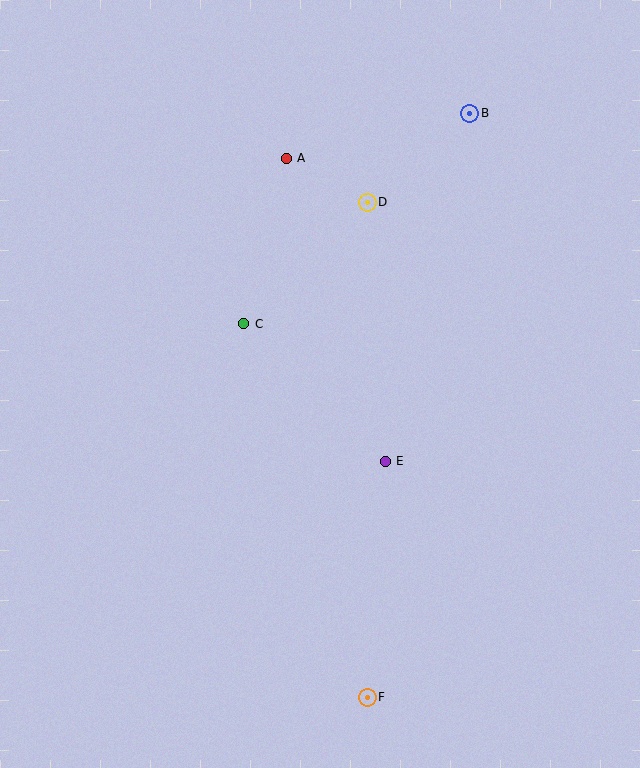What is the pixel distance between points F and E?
The distance between F and E is 237 pixels.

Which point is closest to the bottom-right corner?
Point F is closest to the bottom-right corner.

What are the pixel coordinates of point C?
Point C is at (244, 324).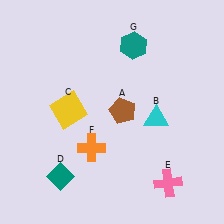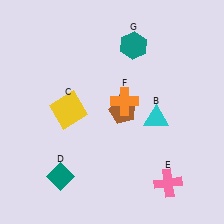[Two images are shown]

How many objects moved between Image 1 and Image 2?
1 object moved between the two images.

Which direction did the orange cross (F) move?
The orange cross (F) moved up.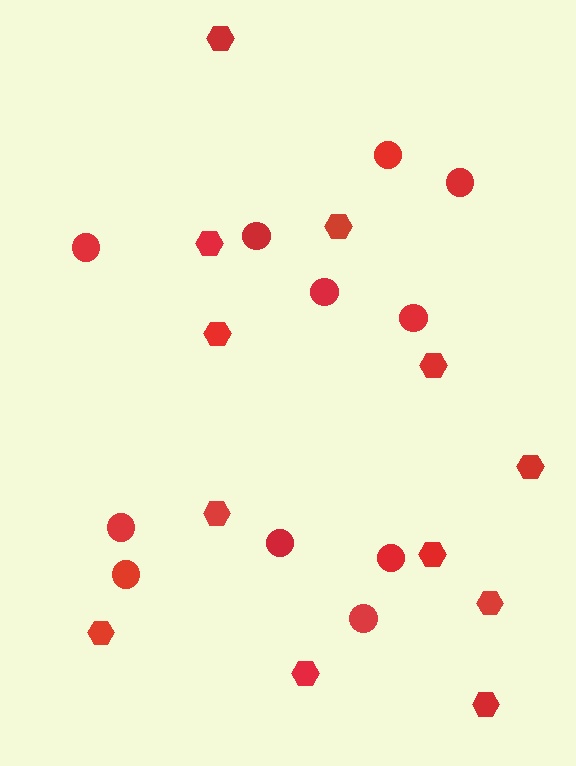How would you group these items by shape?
There are 2 groups: one group of circles (11) and one group of hexagons (12).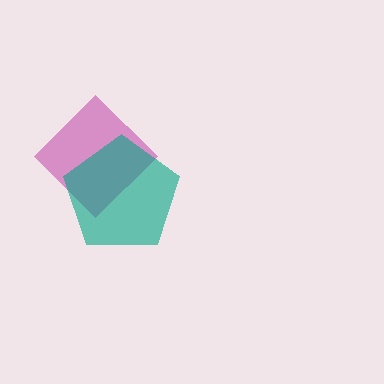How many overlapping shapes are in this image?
There are 2 overlapping shapes in the image.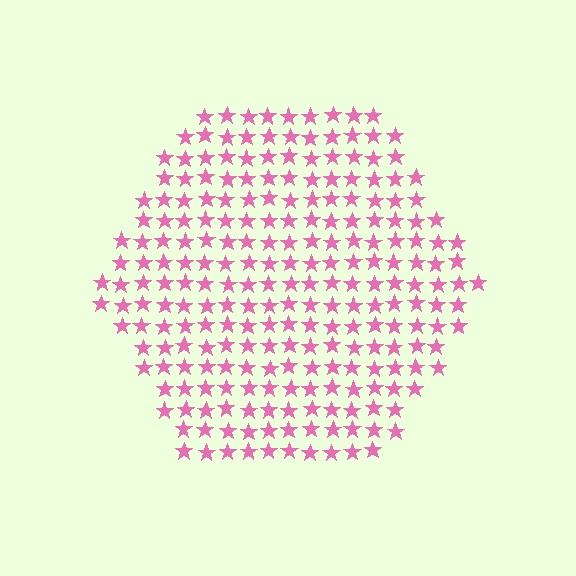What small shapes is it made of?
It is made of small stars.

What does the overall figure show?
The overall figure shows a hexagon.